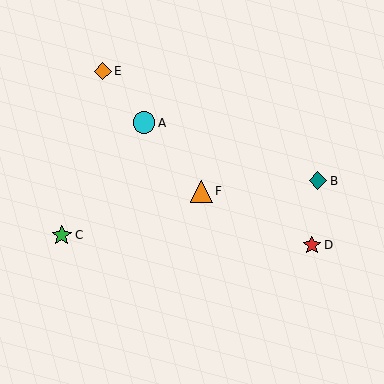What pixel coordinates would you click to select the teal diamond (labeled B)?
Click at (318, 181) to select the teal diamond B.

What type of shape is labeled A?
Shape A is a cyan circle.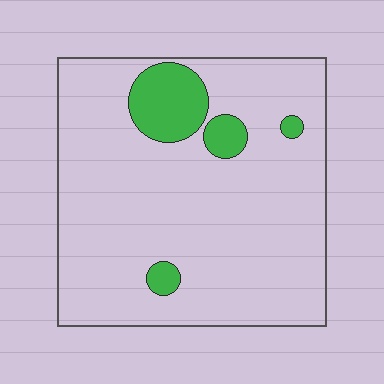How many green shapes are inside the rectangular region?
4.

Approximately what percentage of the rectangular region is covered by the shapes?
Approximately 10%.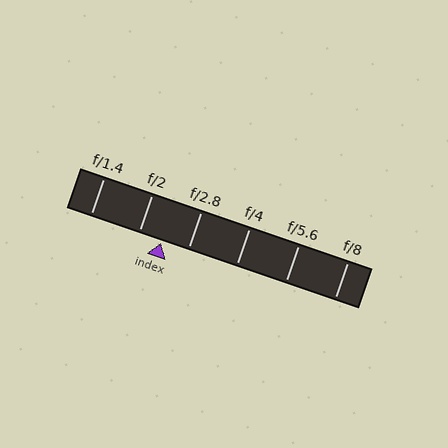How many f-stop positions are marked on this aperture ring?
There are 6 f-stop positions marked.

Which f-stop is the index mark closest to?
The index mark is closest to f/2.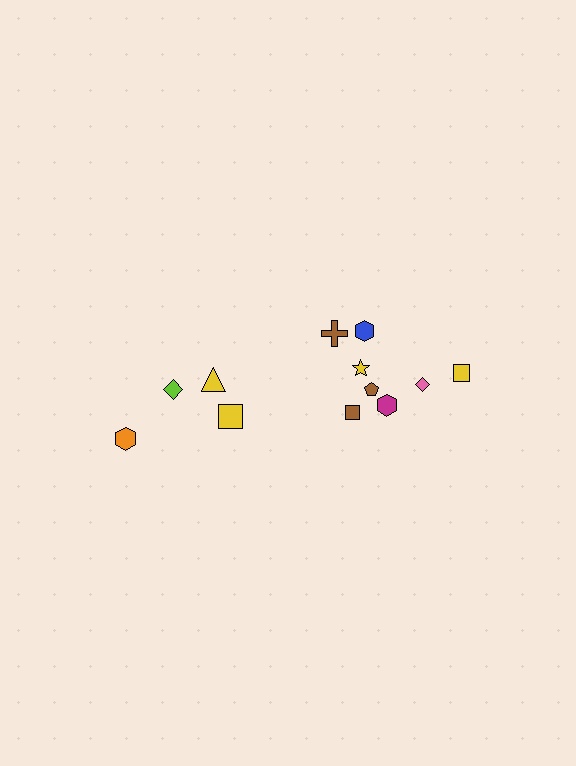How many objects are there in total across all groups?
There are 12 objects.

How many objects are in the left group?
There are 4 objects.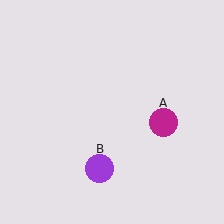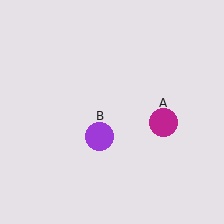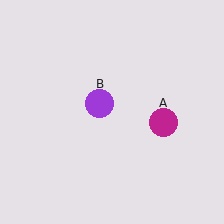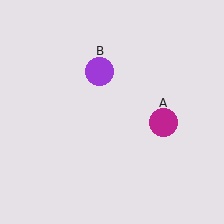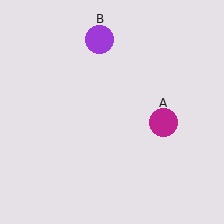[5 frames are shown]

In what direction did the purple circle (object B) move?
The purple circle (object B) moved up.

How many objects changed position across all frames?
1 object changed position: purple circle (object B).